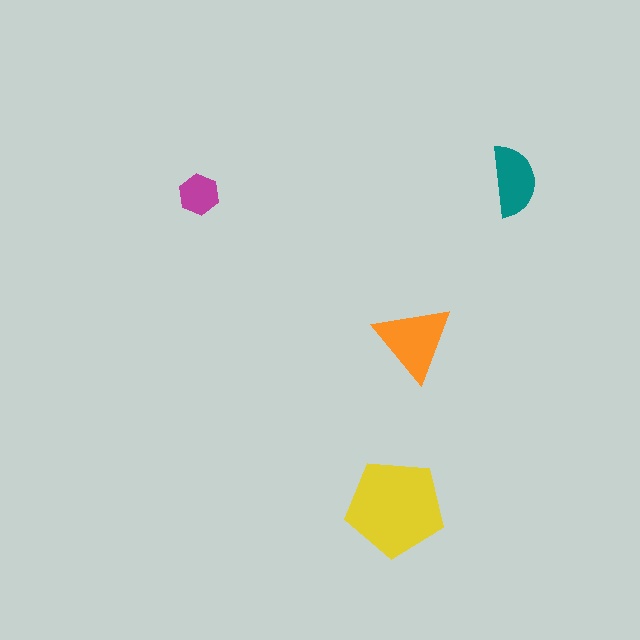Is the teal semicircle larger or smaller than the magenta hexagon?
Larger.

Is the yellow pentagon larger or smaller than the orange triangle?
Larger.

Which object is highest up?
The teal semicircle is topmost.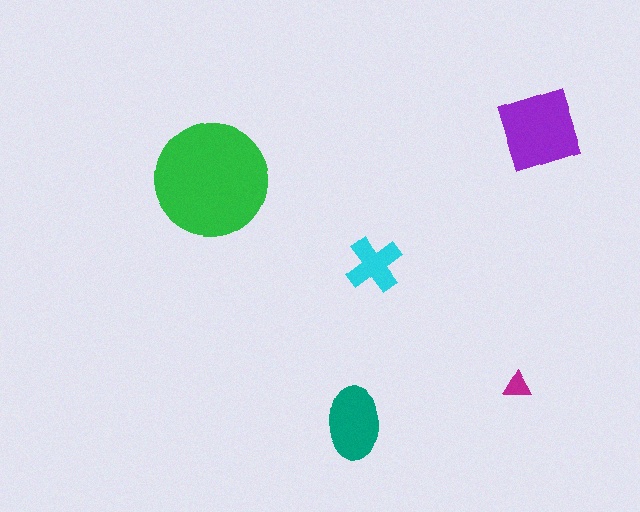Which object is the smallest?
The magenta triangle.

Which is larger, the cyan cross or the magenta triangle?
The cyan cross.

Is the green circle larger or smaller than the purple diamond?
Larger.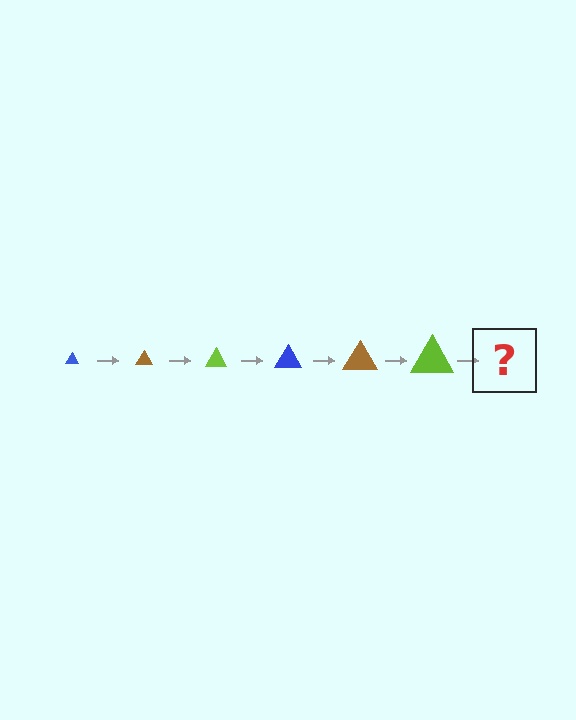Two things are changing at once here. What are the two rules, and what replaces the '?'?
The two rules are that the triangle grows larger each step and the color cycles through blue, brown, and lime. The '?' should be a blue triangle, larger than the previous one.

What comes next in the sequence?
The next element should be a blue triangle, larger than the previous one.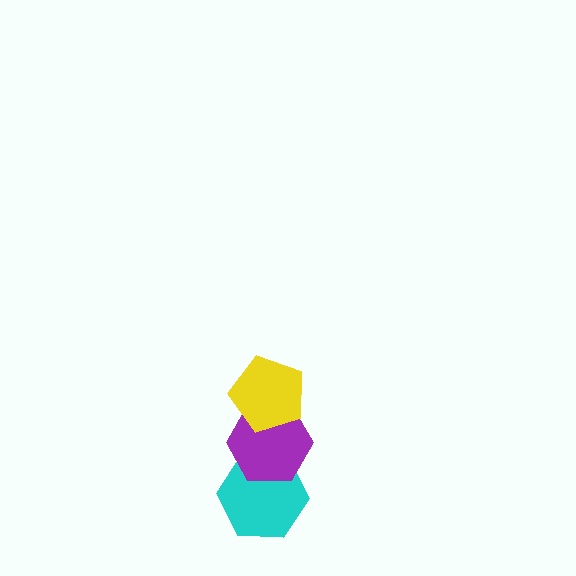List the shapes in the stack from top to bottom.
From top to bottom: the yellow pentagon, the purple hexagon, the cyan hexagon.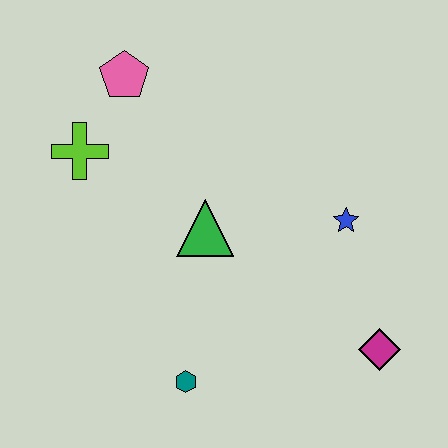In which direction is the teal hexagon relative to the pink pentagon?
The teal hexagon is below the pink pentagon.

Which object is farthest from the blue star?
The lime cross is farthest from the blue star.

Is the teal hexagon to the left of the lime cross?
No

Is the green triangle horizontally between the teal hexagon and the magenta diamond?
Yes